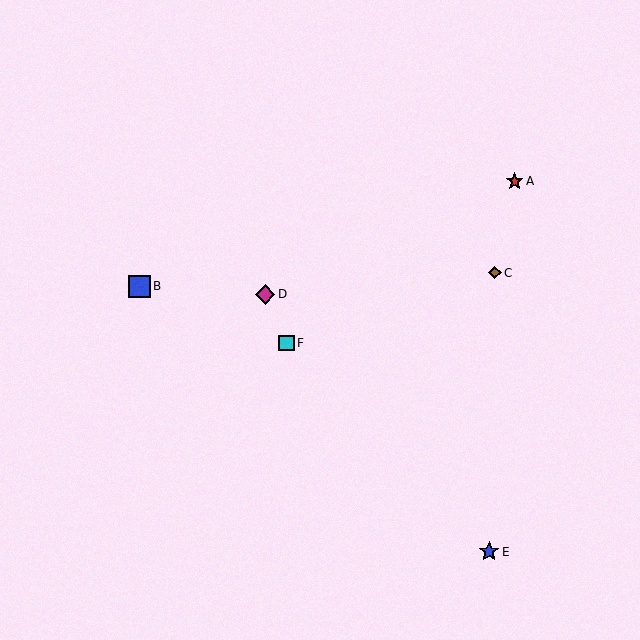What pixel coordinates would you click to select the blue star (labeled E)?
Click at (489, 552) to select the blue star E.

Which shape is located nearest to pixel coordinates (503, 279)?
The brown diamond (labeled C) at (495, 273) is nearest to that location.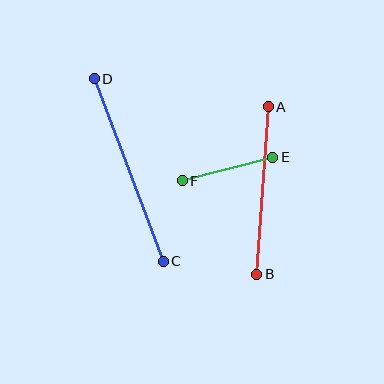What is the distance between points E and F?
The distance is approximately 94 pixels.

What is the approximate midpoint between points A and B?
The midpoint is at approximately (263, 190) pixels.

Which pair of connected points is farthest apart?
Points C and D are farthest apart.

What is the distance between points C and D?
The distance is approximately 195 pixels.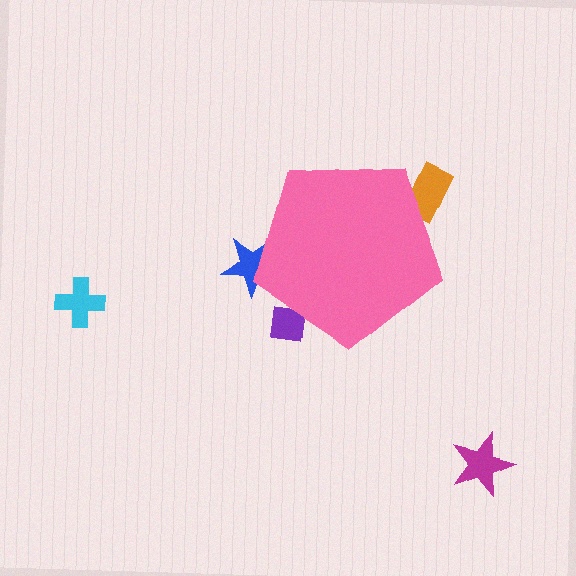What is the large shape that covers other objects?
A pink pentagon.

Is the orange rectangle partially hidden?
Yes, the orange rectangle is partially hidden behind the pink pentagon.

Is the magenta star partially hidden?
No, the magenta star is fully visible.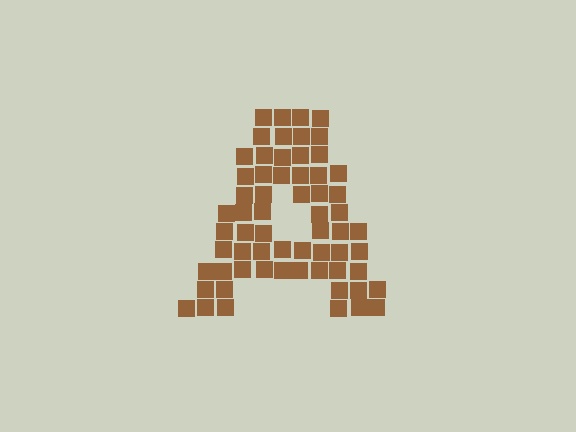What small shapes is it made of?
It is made of small squares.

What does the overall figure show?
The overall figure shows the letter A.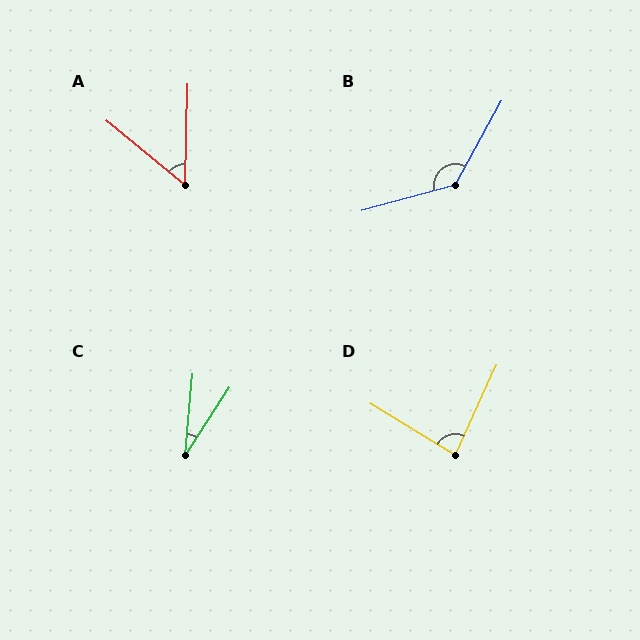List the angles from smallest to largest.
C (28°), A (52°), D (83°), B (134°).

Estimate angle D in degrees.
Approximately 83 degrees.